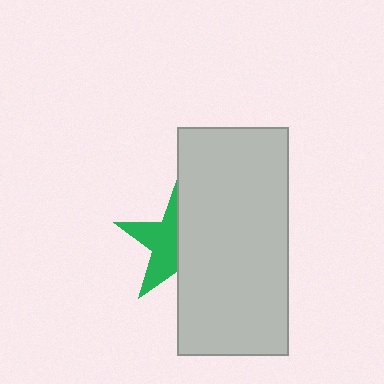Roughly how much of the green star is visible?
About half of it is visible (roughly 49%).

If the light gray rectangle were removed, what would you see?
You would see the complete green star.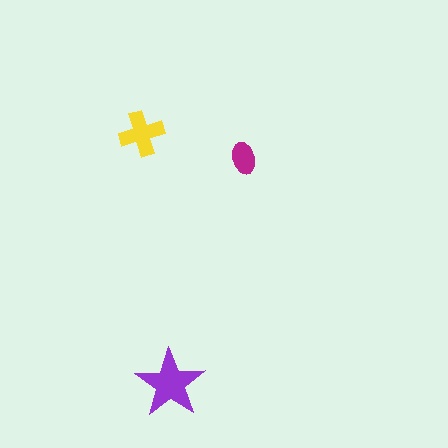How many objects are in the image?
There are 3 objects in the image.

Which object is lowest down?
The purple star is bottommost.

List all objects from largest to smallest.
The purple star, the yellow cross, the magenta ellipse.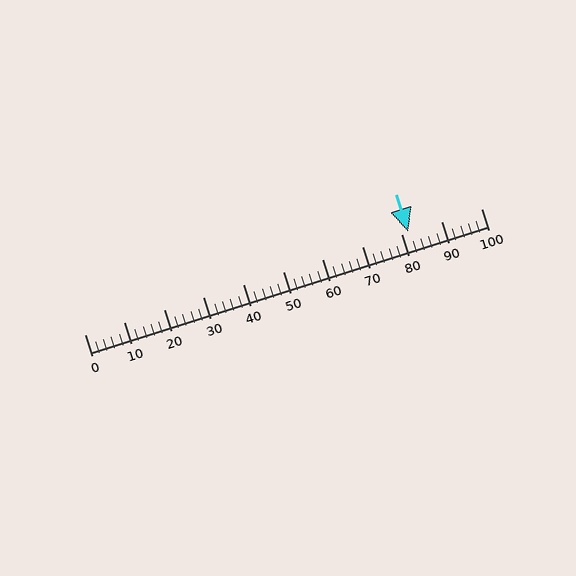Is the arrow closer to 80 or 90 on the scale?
The arrow is closer to 80.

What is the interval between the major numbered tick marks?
The major tick marks are spaced 10 units apart.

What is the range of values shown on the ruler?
The ruler shows values from 0 to 100.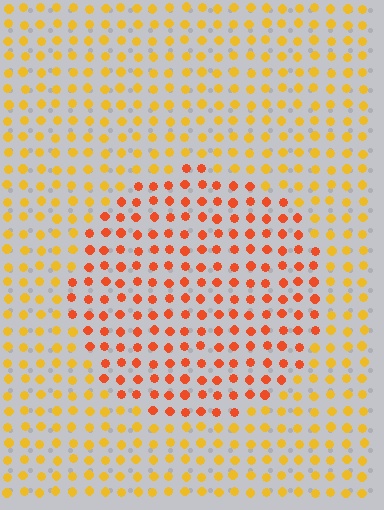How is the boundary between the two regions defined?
The boundary is defined purely by a slight shift in hue (about 34 degrees). Spacing, size, and orientation are identical on both sides.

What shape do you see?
I see a circle.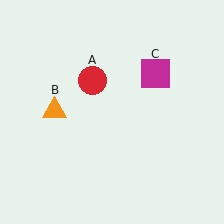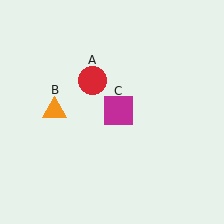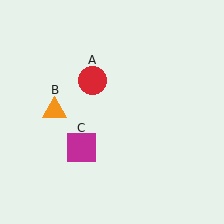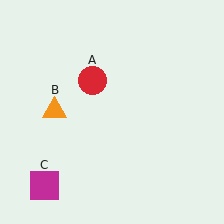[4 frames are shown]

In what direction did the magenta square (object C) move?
The magenta square (object C) moved down and to the left.